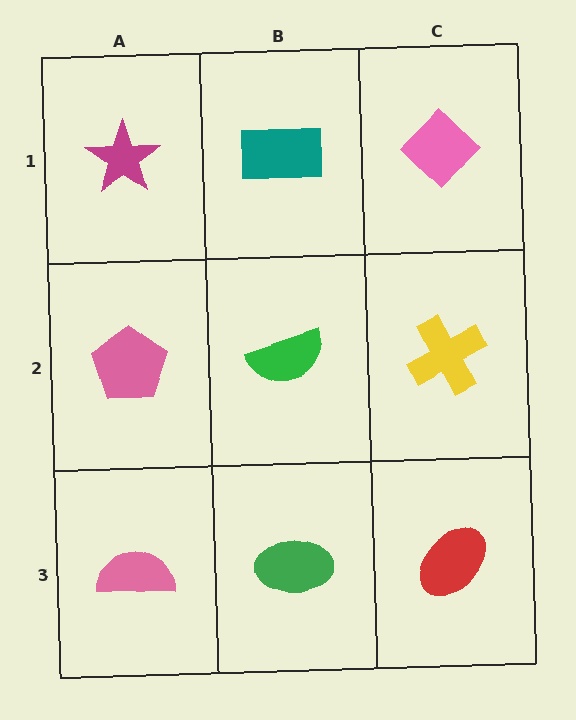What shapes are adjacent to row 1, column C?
A yellow cross (row 2, column C), a teal rectangle (row 1, column B).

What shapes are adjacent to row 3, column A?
A pink pentagon (row 2, column A), a green ellipse (row 3, column B).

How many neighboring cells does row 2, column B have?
4.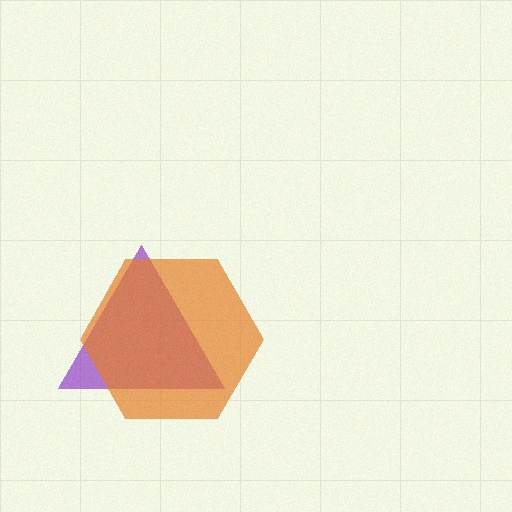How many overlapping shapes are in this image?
There are 2 overlapping shapes in the image.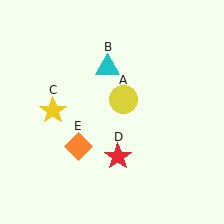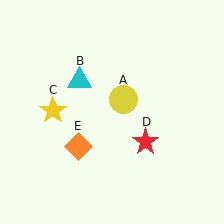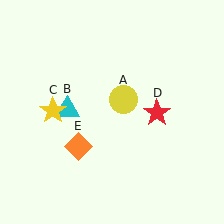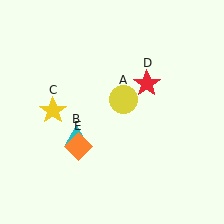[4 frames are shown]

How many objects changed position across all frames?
2 objects changed position: cyan triangle (object B), red star (object D).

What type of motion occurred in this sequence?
The cyan triangle (object B), red star (object D) rotated counterclockwise around the center of the scene.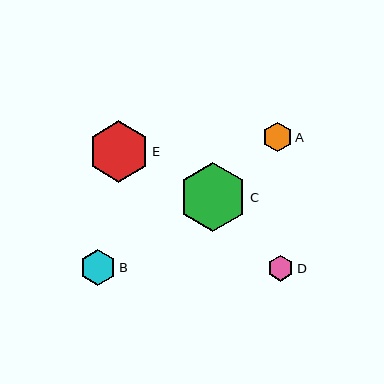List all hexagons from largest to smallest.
From largest to smallest: C, E, B, A, D.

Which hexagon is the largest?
Hexagon C is the largest with a size of approximately 69 pixels.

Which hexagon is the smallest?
Hexagon D is the smallest with a size of approximately 26 pixels.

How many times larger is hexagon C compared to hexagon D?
Hexagon C is approximately 2.6 times the size of hexagon D.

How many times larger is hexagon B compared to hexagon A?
Hexagon B is approximately 1.2 times the size of hexagon A.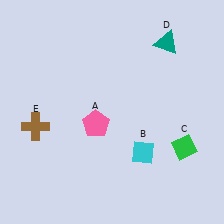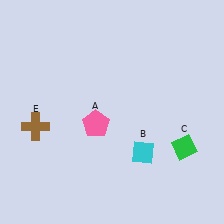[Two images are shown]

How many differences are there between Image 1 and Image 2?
There is 1 difference between the two images.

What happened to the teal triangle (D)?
The teal triangle (D) was removed in Image 2. It was in the top-right area of Image 1.